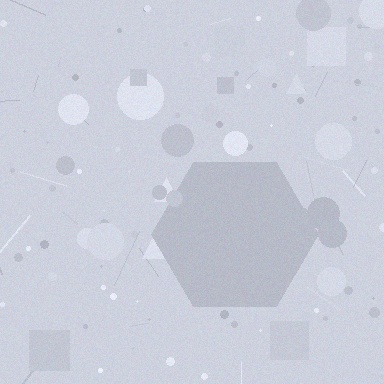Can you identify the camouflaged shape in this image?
The camouflaged shape is a hexagon.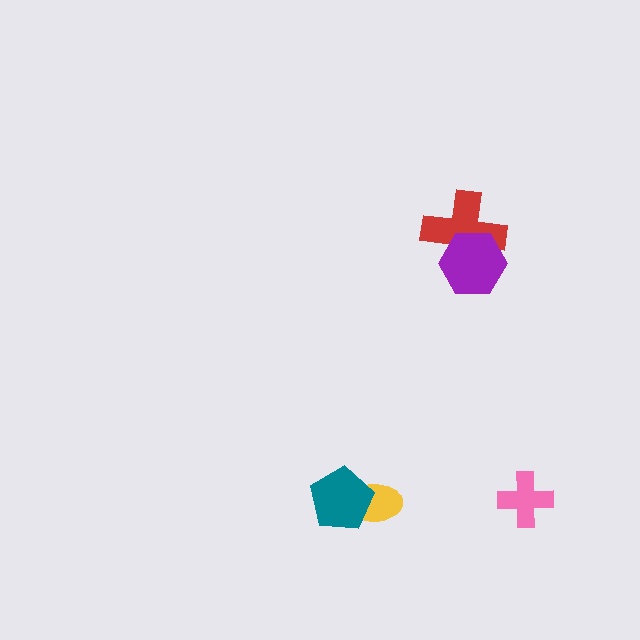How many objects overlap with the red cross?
1 object overlaps with the red cross.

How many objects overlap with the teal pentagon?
1 object overlaps with the teal pentagon.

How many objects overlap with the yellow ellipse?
1 object overlaps with the yellow ellipse.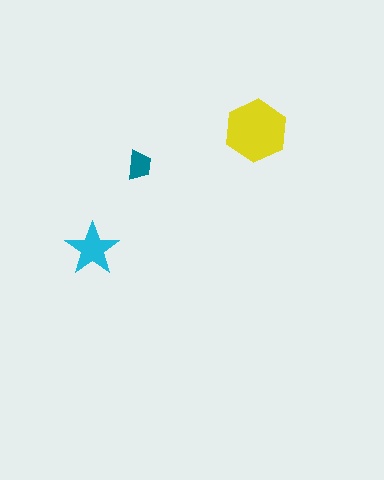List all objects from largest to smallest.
The yellow hexagon, the cyan star, the teal trapezoid.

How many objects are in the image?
There are 3 objects in the image.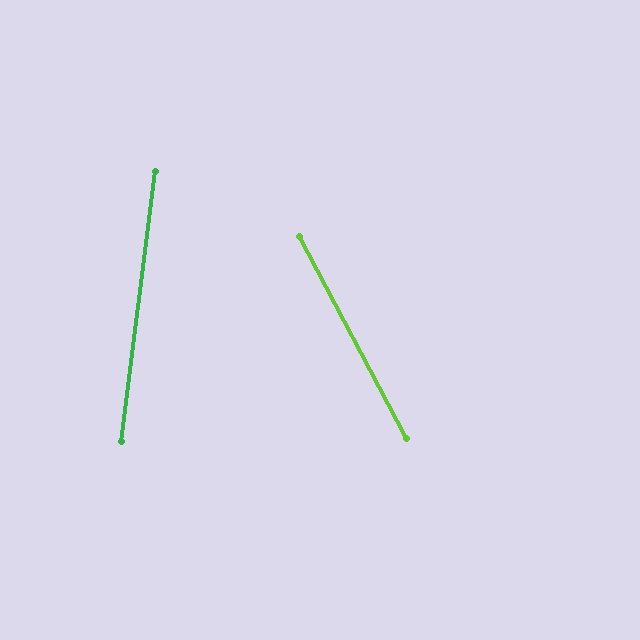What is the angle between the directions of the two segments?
Approximately 35 degrees.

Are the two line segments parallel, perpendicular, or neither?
Neither parallel nor perpendicular — they differ by about 35°.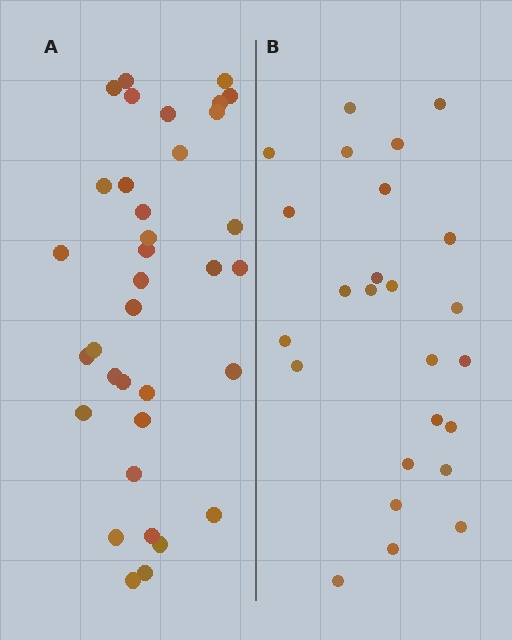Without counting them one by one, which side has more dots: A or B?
Region A (the left region) has more dots.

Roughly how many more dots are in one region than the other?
Region A has roughly 10 or so more dots than region B.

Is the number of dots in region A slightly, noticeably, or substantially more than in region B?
Region A has noticeably more, but not dramatically so. The ratio is roughly 1.4 to 1.